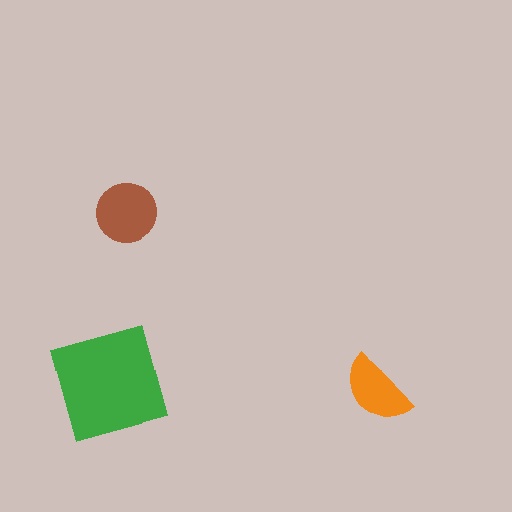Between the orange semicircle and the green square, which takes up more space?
The green square.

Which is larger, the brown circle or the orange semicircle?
The brown circle.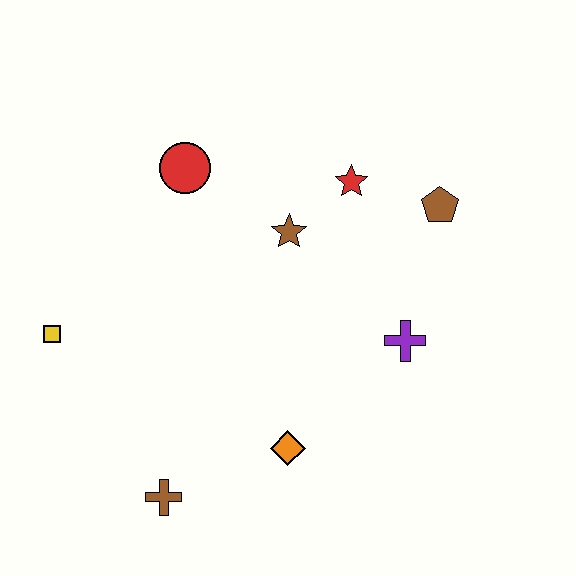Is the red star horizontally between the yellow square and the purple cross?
Yes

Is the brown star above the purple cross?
Yes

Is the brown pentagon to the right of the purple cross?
Yes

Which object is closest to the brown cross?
The orange diamond is closest to the brown cross.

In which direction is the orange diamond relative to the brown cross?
The orange diamond is to the right of the brown cross.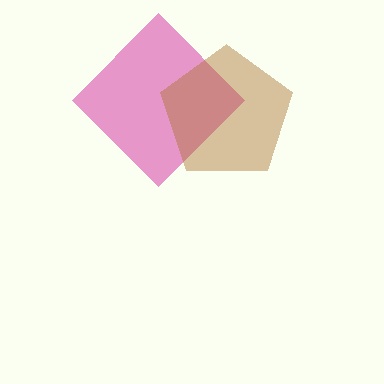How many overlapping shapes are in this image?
There are 2 overlapping shapes in the image.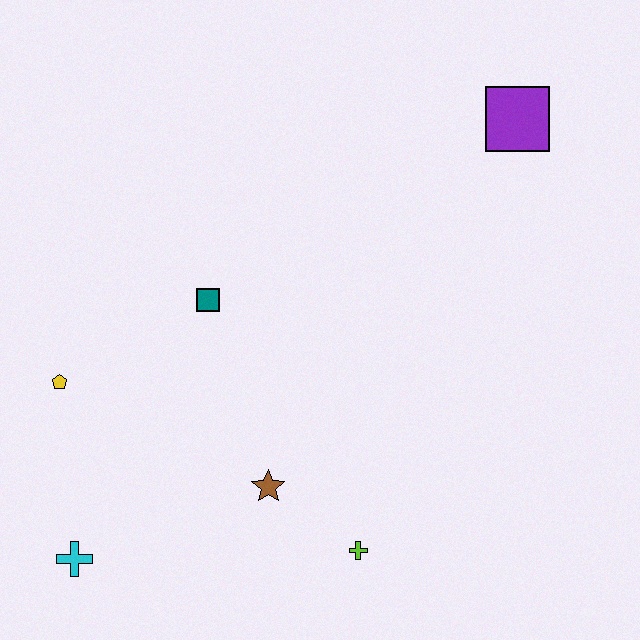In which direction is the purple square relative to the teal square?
The purple square is to the right of the teal square.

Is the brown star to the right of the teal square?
Yes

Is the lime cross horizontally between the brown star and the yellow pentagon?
No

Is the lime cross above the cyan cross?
Yes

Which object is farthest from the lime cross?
The purple square is farthest from the lime cross.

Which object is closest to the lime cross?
The brown star is closest to the lime cross.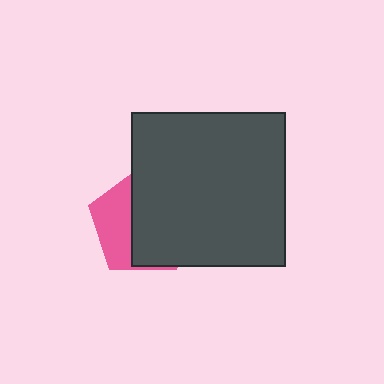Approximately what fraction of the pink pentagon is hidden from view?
Roughly 63% of the pink pentagon is hidden behind the dark gray square.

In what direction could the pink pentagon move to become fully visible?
The pink pentagon could move left. That would shift it out from behind the dark gray square entirely.